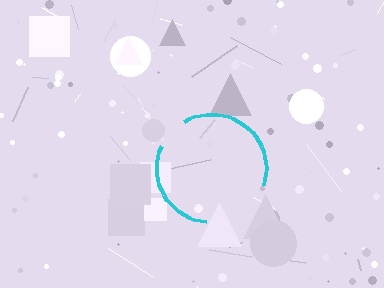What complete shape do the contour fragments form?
The contour fragments form a circle.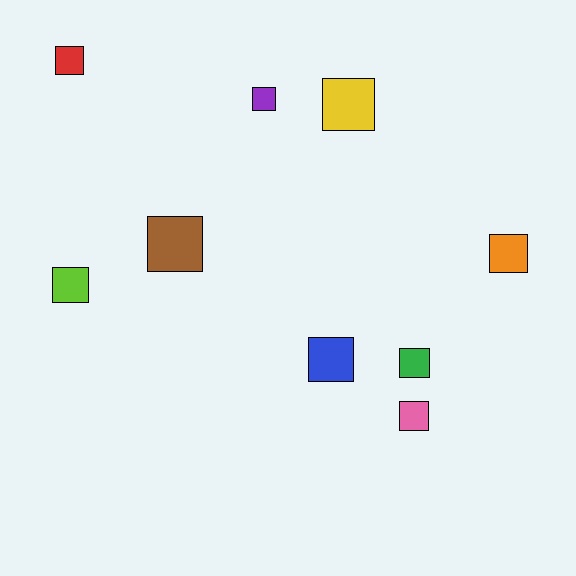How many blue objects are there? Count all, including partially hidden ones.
There is 1 blue object.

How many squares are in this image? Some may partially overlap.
There are 9 squares.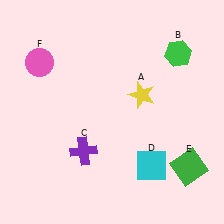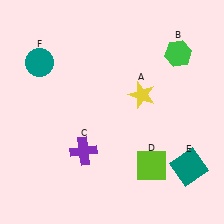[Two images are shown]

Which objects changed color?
D changed from cyan to lime. E changed from green to teal. F changed from pink to teal.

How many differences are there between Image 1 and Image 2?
There are 3 differences between the two images.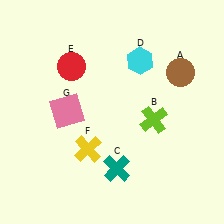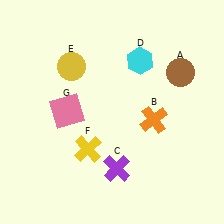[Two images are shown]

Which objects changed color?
B changed from lime to orange. C changed from teal to purple. E changed from red to yellow.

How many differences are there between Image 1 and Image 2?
There are 3 differences between the two images.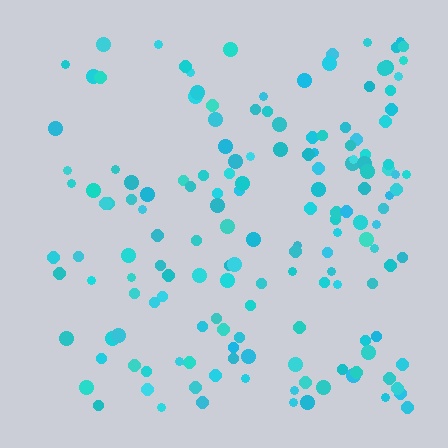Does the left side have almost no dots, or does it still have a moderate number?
Still a moderate number, just noticeably fewer than the right.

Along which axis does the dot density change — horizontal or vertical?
Horizontal.